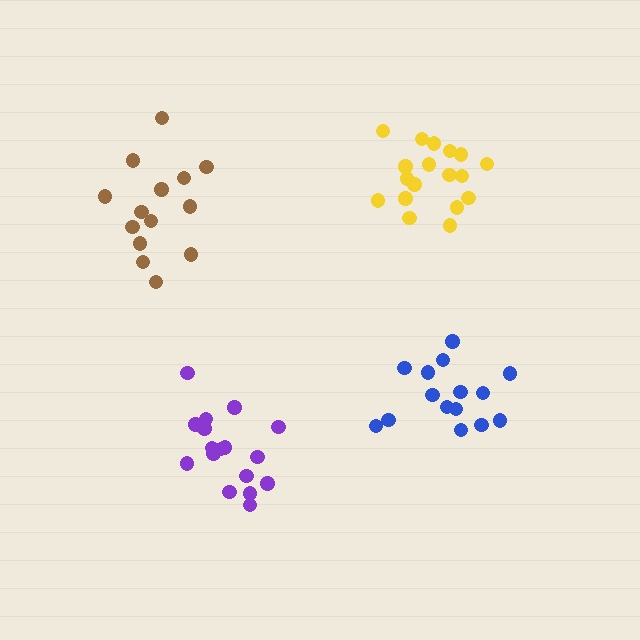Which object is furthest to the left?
The brown cluster is leftmost.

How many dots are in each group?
Group 1: 15 dots, Group 2: 14 dots, Group 3: 18 dots, Group 4: 17 dots (64 total).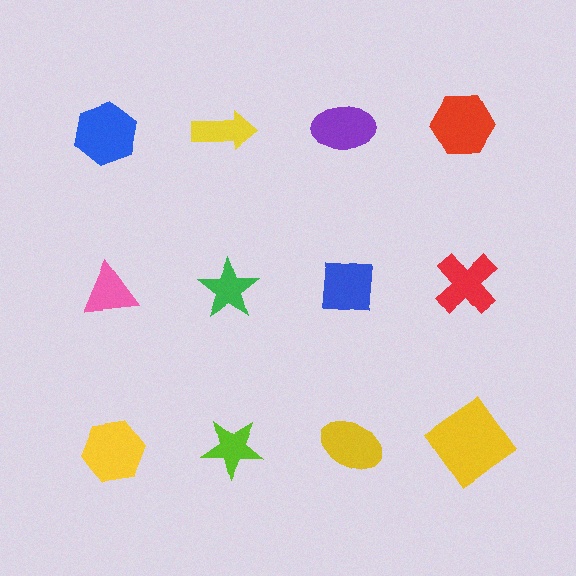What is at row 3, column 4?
A yellow diamond.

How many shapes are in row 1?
4 shapes.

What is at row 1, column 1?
A blue hexagon.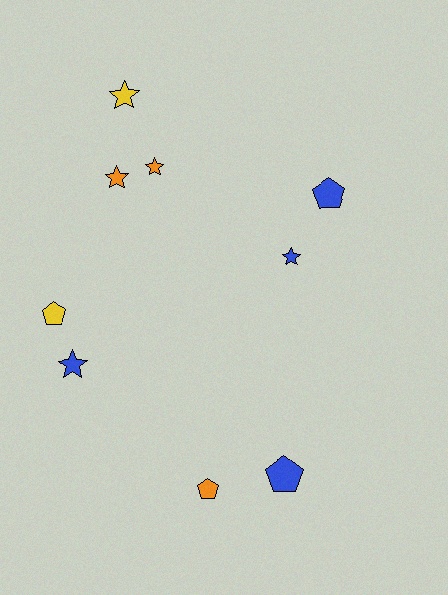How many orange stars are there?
There are 2 orange stars.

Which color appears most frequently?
Blue, with 4 objects.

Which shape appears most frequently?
Star, with 5 objects.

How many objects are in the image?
There are 9 objects.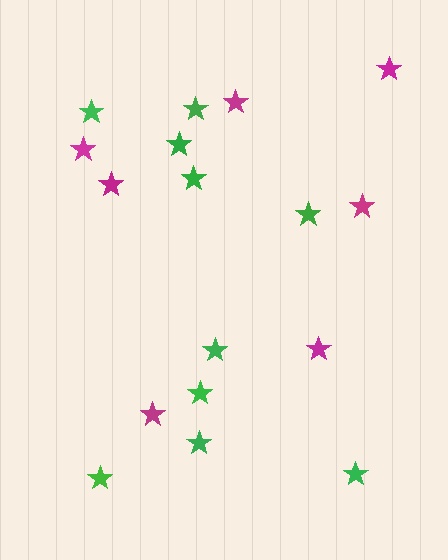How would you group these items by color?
There are 2 groups: one group of green stars (10) and one group of magenta stars (7).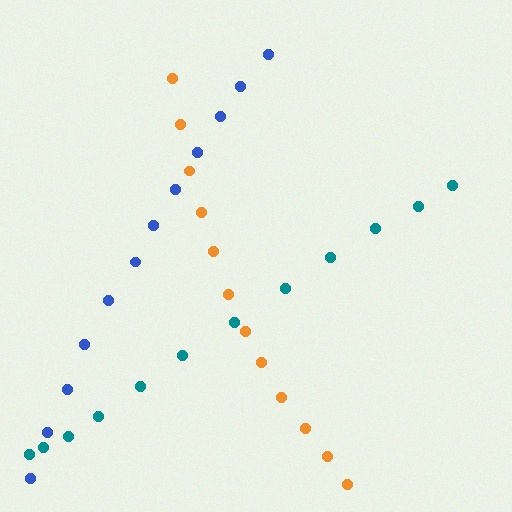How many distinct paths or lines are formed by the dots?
There are 3 distinct paths.